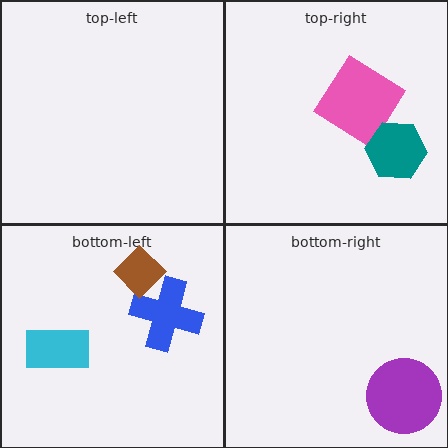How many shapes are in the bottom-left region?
3.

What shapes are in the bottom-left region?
The blue cross, the cyan rectangle, the brown diamond.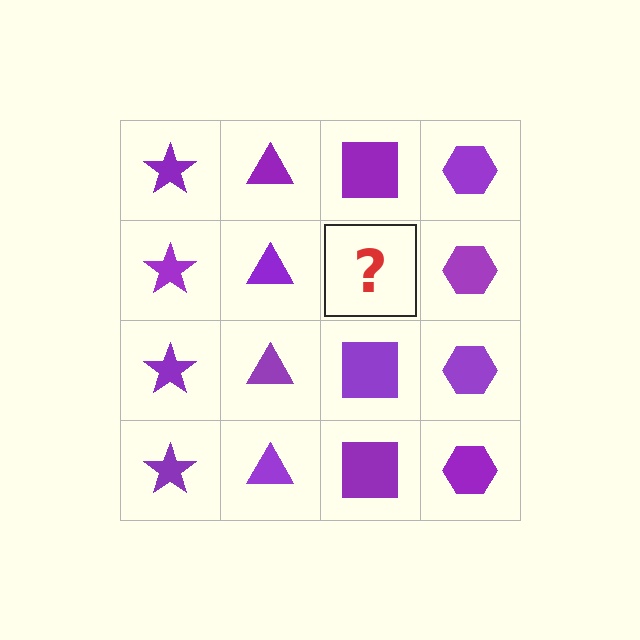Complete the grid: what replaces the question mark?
The question mark should be replaced with a purple square.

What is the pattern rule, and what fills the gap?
The rule is that each column has a consistent shape. The gap should be filled with a purple square.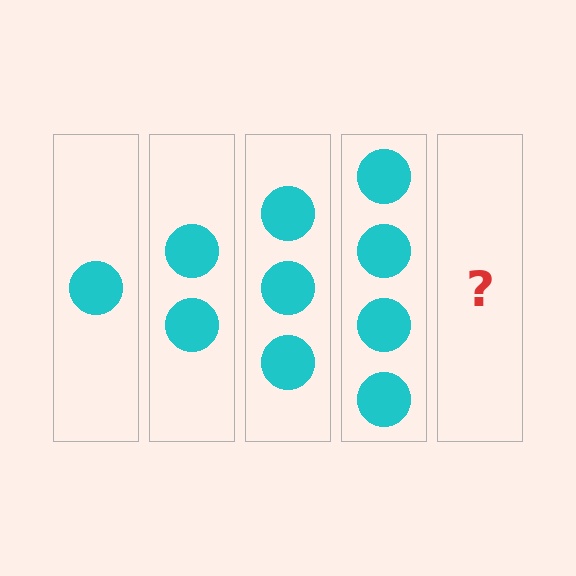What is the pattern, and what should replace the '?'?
The pattern is that each step adds one more circle. The '?' should be 5 circles.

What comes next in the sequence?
The next element should be 5 circles.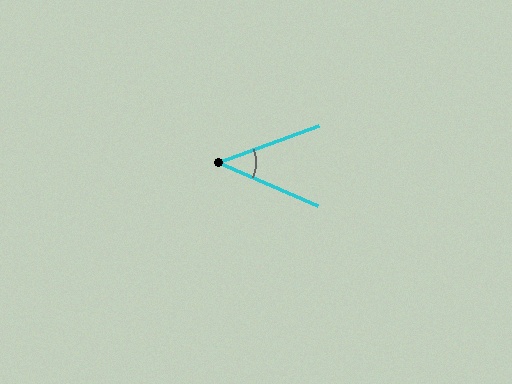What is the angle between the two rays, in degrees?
Approximately 44 degrees.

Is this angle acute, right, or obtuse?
It is acute.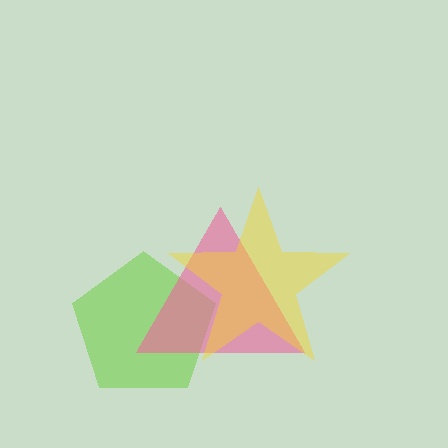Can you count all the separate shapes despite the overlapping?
Yes, there are 3 separate shapes.